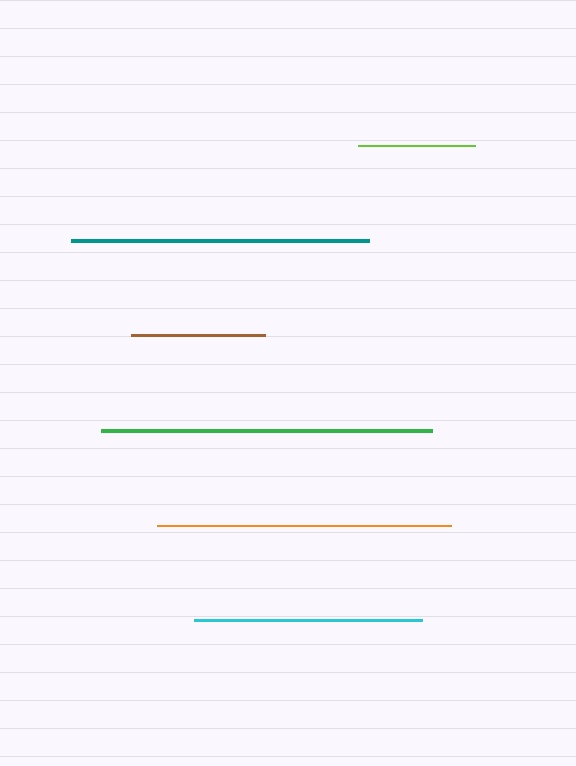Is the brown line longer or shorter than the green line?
The green line is longer than the brown line.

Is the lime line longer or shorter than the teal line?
The teal line is longer than the lime line.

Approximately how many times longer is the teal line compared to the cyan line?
The teal line is approximately 1.3 times the length of the cyan line.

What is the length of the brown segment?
The brown segment is approximately 135 pixels long.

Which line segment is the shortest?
The lime line is the shortest at approximately 117 pixels.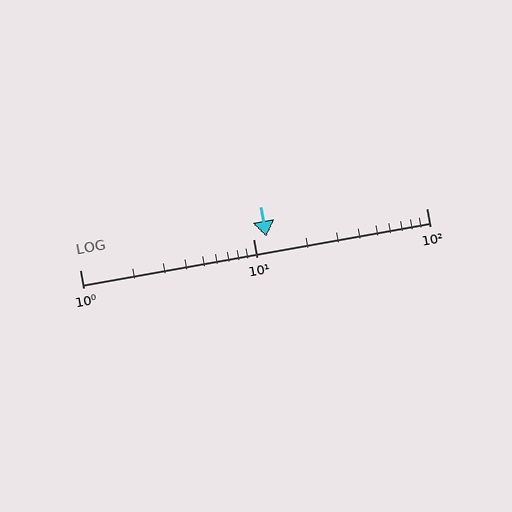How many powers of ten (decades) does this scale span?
The scale spans 2 decades, from 1 to 100.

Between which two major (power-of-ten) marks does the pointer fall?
The pointer is between 10 and 100.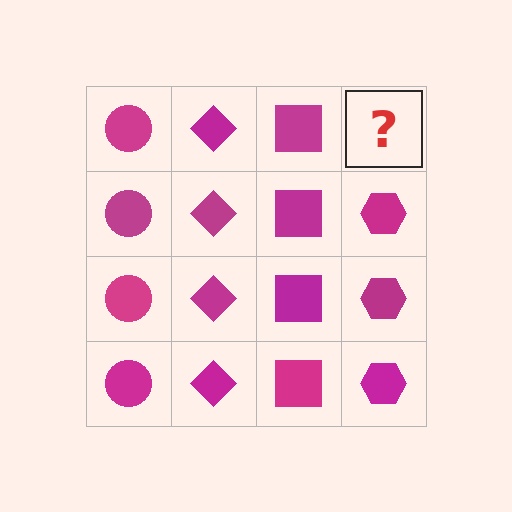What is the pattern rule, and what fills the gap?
The rule is that each column has a consistent shape. The gap should be filled with a magenta hexagon.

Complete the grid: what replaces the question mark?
The question mark should be replaced with a magenta hexagon.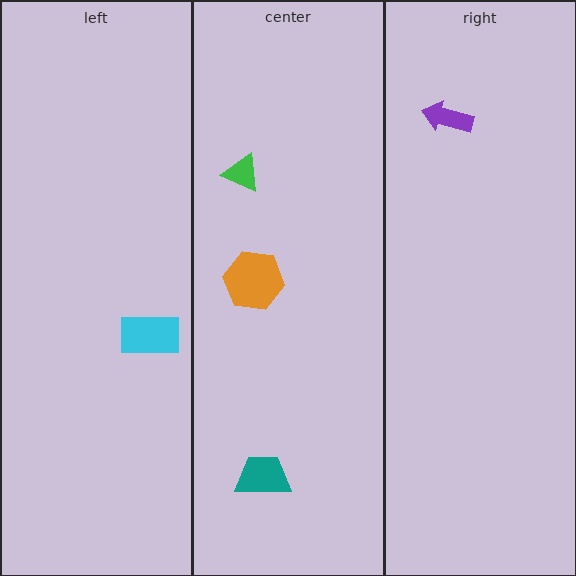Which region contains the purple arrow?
The right region.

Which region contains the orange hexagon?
The center region.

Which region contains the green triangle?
The center region.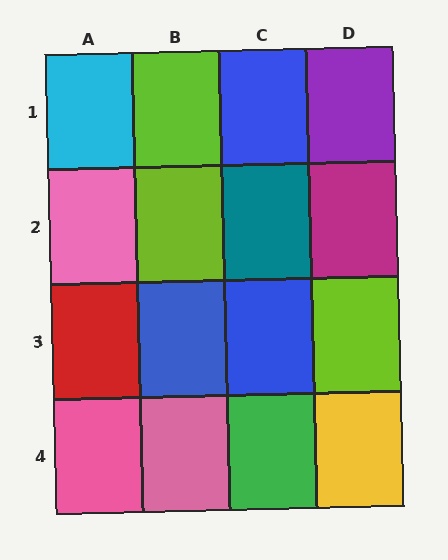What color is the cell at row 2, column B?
Lime.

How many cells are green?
1 cell is green.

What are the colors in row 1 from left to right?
Cyan, lime, blue, purple.